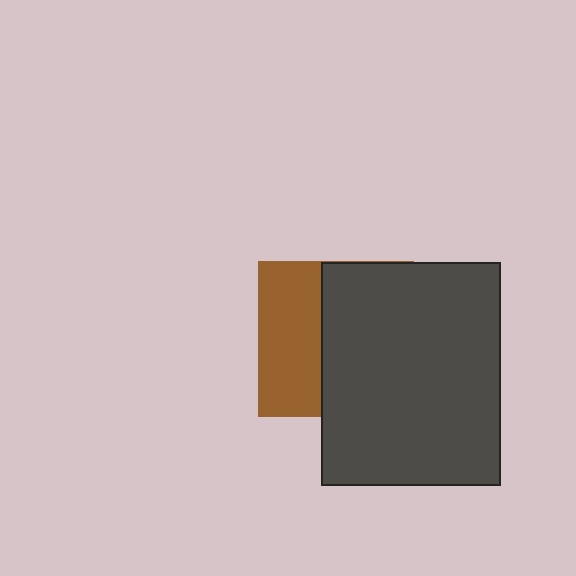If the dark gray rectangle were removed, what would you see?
You would see the complete brown square.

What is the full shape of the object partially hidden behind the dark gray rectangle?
The partially hidden object is a brown square.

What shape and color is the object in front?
The object in front is a dark gray rectangle.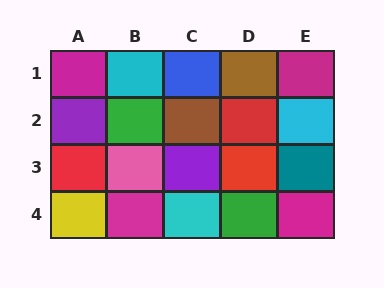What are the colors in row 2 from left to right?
Purple, green, brown, red, cyan.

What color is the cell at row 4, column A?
Yellow.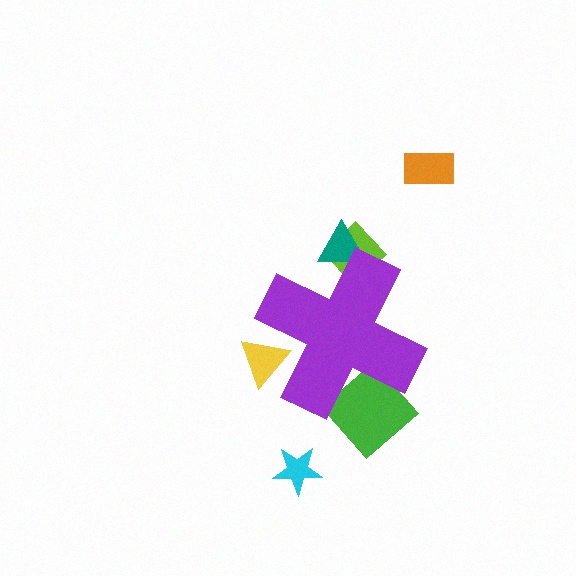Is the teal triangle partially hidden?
Yes, the teal triangle is partially hidden behind the purple cross.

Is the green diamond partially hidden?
Yes, the green diamond is partially hidden behind the purple cross.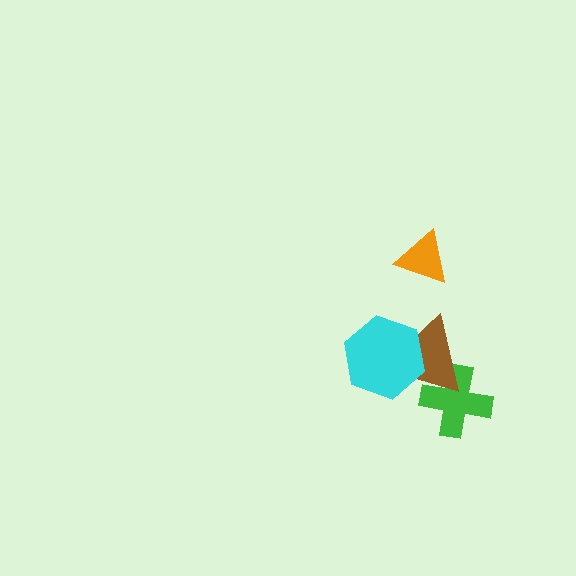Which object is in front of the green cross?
The brown triangle is in front of the green cross.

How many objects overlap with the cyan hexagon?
1 object overlaps with the cyan hexagon.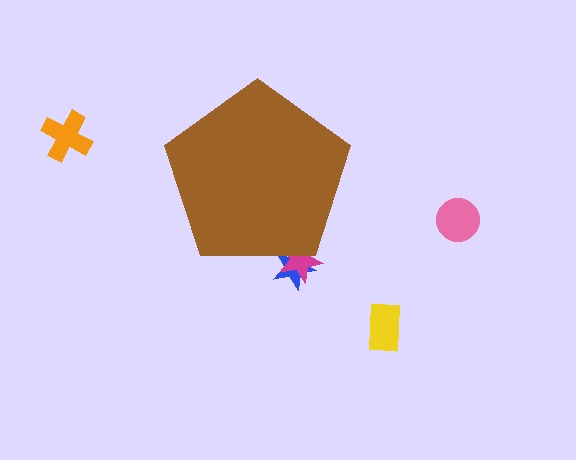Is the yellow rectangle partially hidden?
No, the yellow rectangle is fully visible.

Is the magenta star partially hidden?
Yes, the magenta star is partially hidden behind the brown pentagon.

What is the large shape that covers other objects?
A brown pentagon.